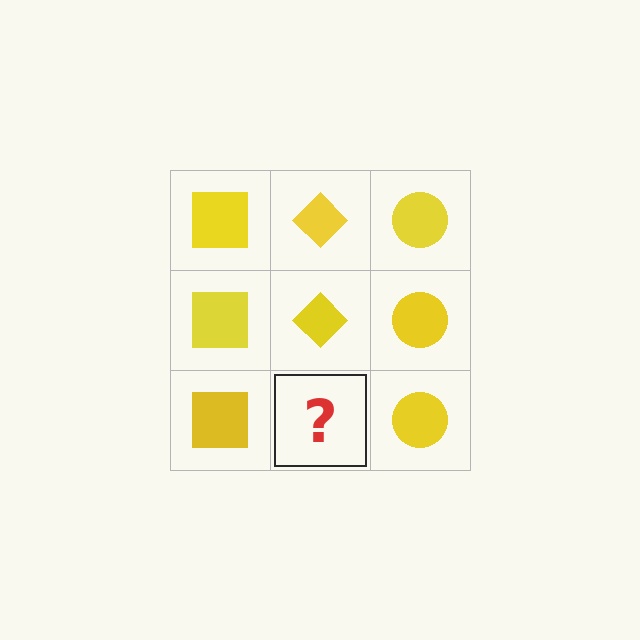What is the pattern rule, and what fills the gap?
The rule is that each column has a consistent shape. The gap should be filled with a yellow diamond.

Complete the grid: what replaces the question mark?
The question mark should be replaced with a yellow diamond.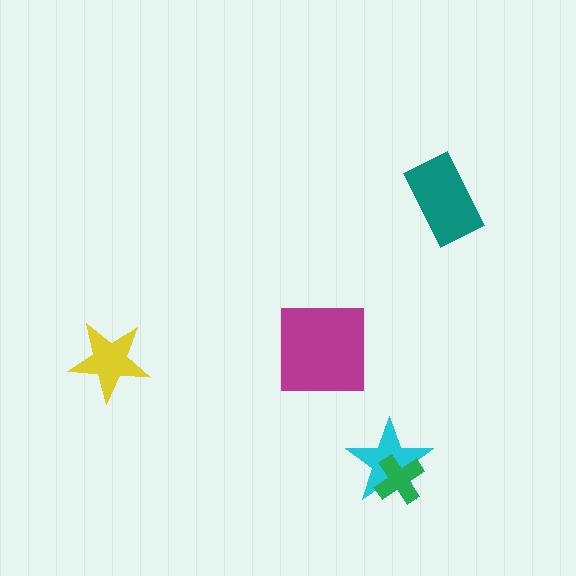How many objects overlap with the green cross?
1 object overlaps with the green cross.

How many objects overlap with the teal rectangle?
0 objects overlap with the teal rectangle.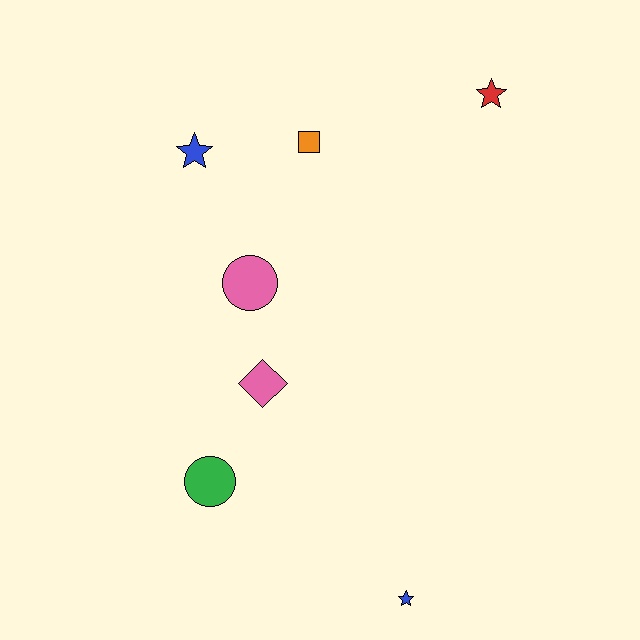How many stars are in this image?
There are 3 stars.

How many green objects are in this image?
There is 1 green object.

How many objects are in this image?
There are 7 objects.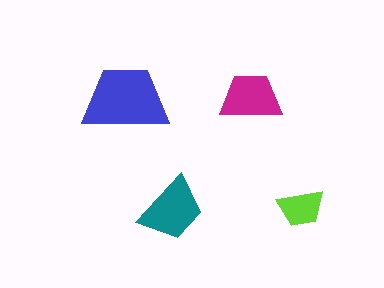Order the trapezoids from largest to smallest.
the blue one, the teal one, the magenta one, the lime one.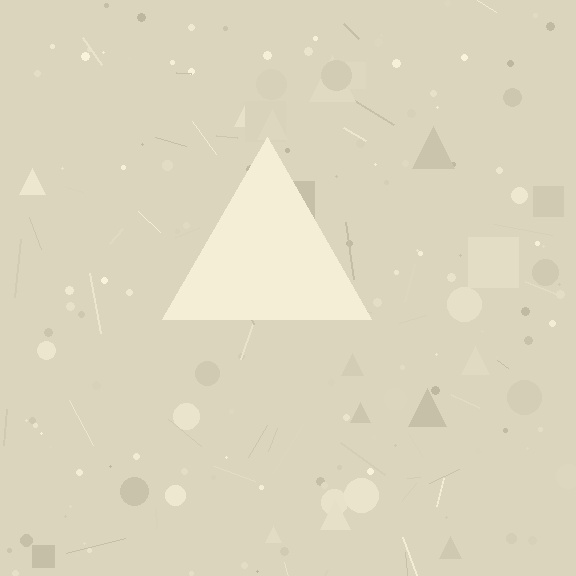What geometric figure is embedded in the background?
A triangle is embedded in the background.